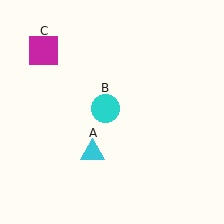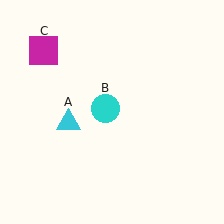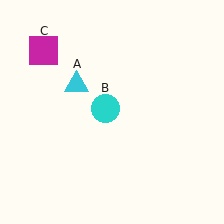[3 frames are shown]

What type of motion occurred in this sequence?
The cyan triangle (object A) rotated clockwise around the center of the scene.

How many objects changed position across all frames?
1 object changed position: cyan triangle (object A).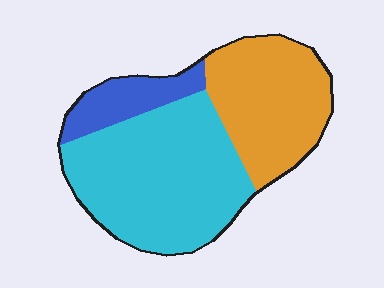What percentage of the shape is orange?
Orange covers roughly 35% of the shape.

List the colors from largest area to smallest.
From largest to smallest: cyan, orange, blue.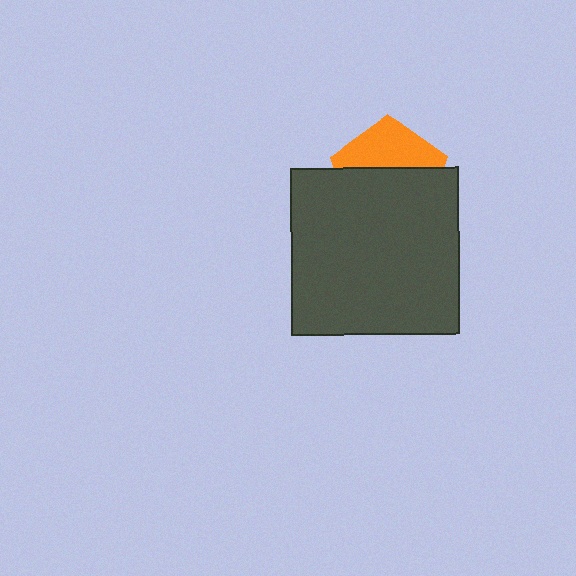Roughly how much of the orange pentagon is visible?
A small part of it is visible (roughly 40%).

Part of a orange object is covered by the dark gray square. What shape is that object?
It is a pentagon.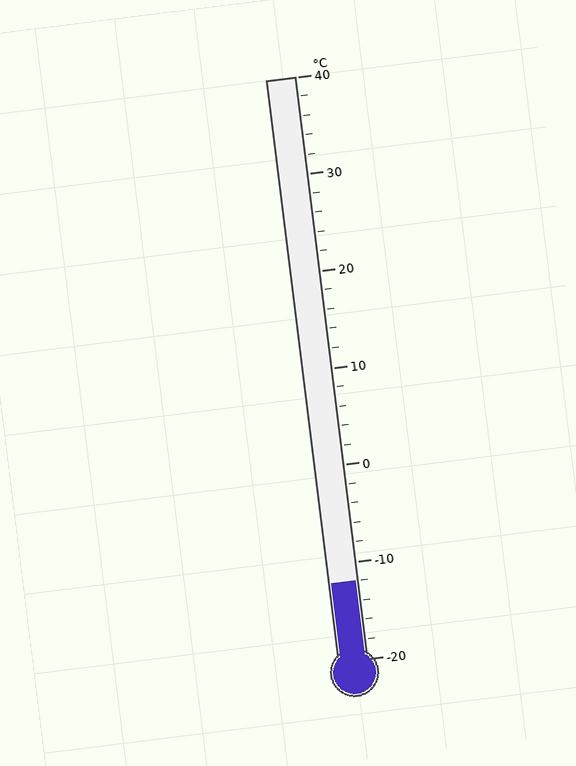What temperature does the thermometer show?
The thermometer shows approximately -12°C.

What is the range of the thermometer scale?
The thermometer scale ranges from -20°C to 40°C.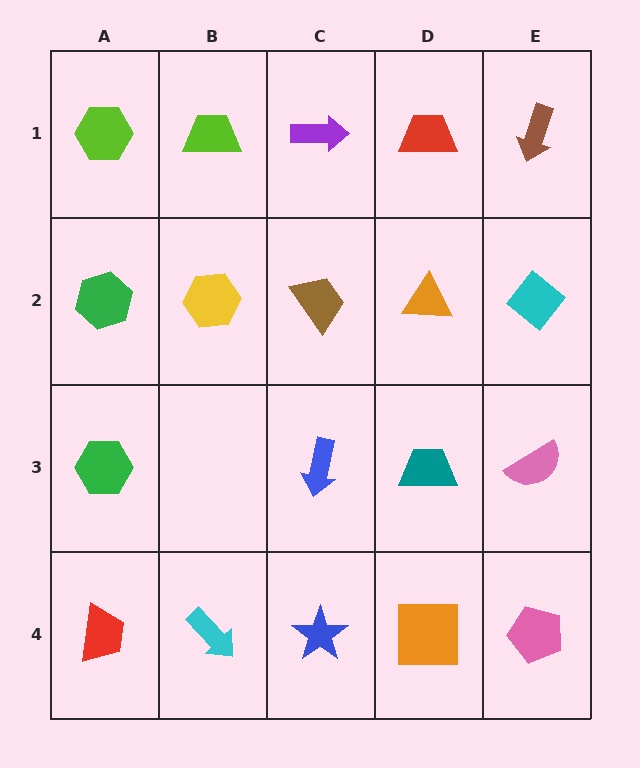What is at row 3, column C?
A blue arrow.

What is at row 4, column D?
An orange square.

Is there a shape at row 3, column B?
No, that cell is empty.